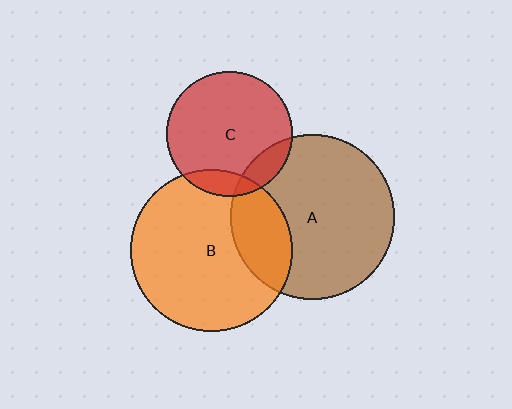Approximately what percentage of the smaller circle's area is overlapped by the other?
Approximately 15%.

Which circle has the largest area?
Circle A (brown).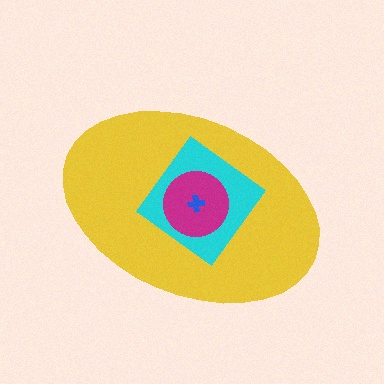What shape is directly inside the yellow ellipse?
The cyan diamond.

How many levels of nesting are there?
4.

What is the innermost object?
The blue cross.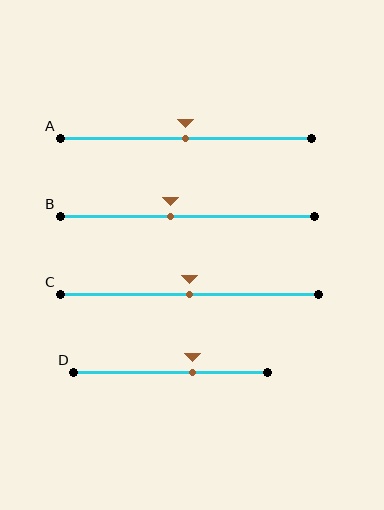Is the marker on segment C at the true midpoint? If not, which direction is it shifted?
Yes, the marker on segment C is at the true midpoint.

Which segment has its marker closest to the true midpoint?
Segment A has its marker closest to the true midpoint.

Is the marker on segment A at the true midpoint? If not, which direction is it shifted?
Yes, the marker on segment A is at the true midpoint.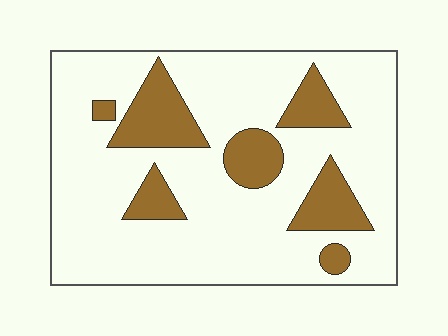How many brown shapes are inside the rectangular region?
7.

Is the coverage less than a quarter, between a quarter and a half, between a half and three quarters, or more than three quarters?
Less than a quarter.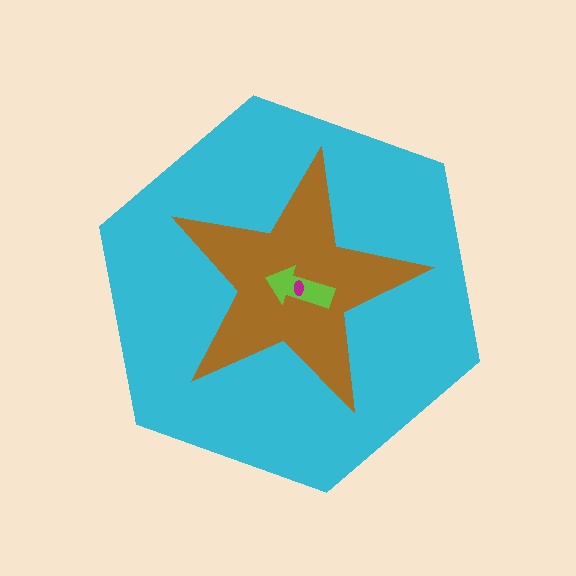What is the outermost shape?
The cyan hexagon.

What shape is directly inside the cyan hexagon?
The brown star.